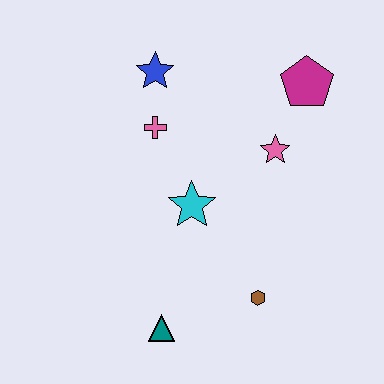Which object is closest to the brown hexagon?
The teal triangle is closest to the brown hexagon.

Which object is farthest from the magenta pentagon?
The teal triangle is farthest from the magenta pentagon.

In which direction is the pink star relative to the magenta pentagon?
The pink star is below the magenta pentagon.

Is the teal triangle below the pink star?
Yes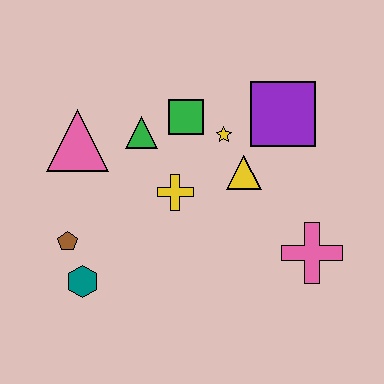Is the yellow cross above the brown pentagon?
Yes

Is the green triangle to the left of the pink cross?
Yes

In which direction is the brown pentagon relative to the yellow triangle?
The brown pentagon is to the left of the yellow triangle.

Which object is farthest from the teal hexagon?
The purple square is farthest from the teal hexagon.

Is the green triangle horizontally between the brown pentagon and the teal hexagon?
No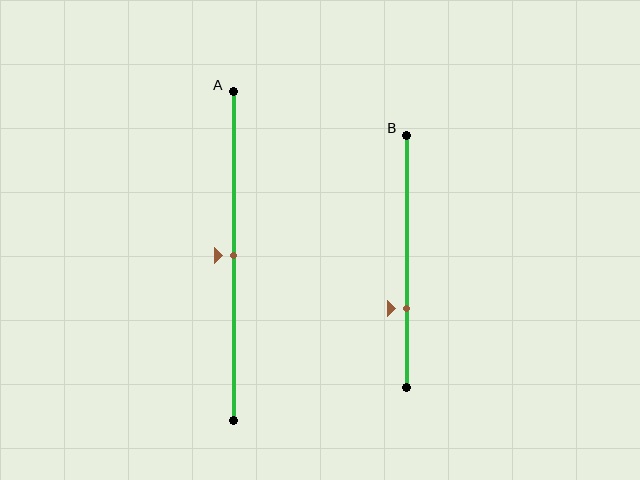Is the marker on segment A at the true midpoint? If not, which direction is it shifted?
Yes, the marker on segment A is at the true midpoint.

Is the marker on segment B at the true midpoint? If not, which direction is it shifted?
No, the marker on segment B is shifted downward by about 19% of the segment length.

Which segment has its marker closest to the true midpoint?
Segment A has its marker closest to the true midpoint.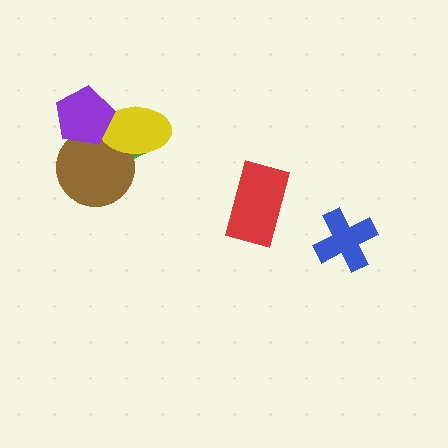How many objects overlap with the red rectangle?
0 objects overlap with the red rectangle.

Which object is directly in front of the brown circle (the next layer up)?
The yellow ellipse is directly in front of the brown circle.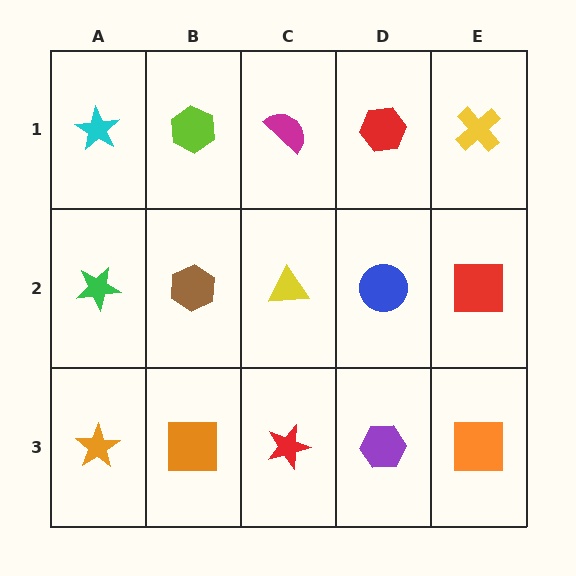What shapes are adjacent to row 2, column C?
A magenta semicircle (row 1, column C), a red star (row 3, column C), a brown hexagon (row 2, column B), a blue circle (row 2, column D).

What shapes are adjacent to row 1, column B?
A brown hexagon (row 2, column B), a cyan star (row 1, column A), a magenta semicircle (row 1, column C).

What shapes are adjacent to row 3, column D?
A blue circle (row 2, column D), a red star (row 3, column C), an orange square (row 3, column E).